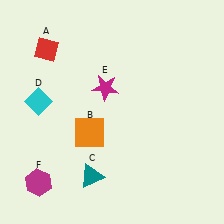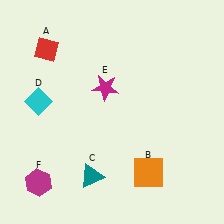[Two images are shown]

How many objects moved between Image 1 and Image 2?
1 object moved between the two images.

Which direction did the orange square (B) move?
The orange square (B) moved right.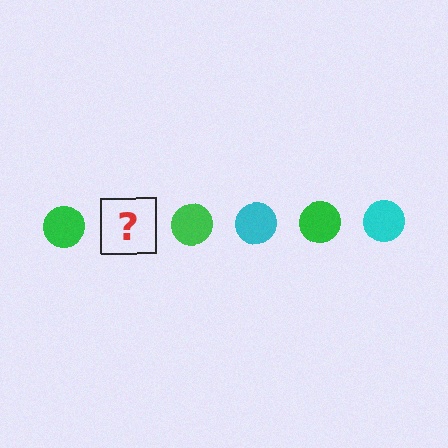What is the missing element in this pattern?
The missing element is a cyan circle.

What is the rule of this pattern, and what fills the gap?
The rule is that the pattern cycles through green, cyan circles. The gap should be filled with a cyan circle.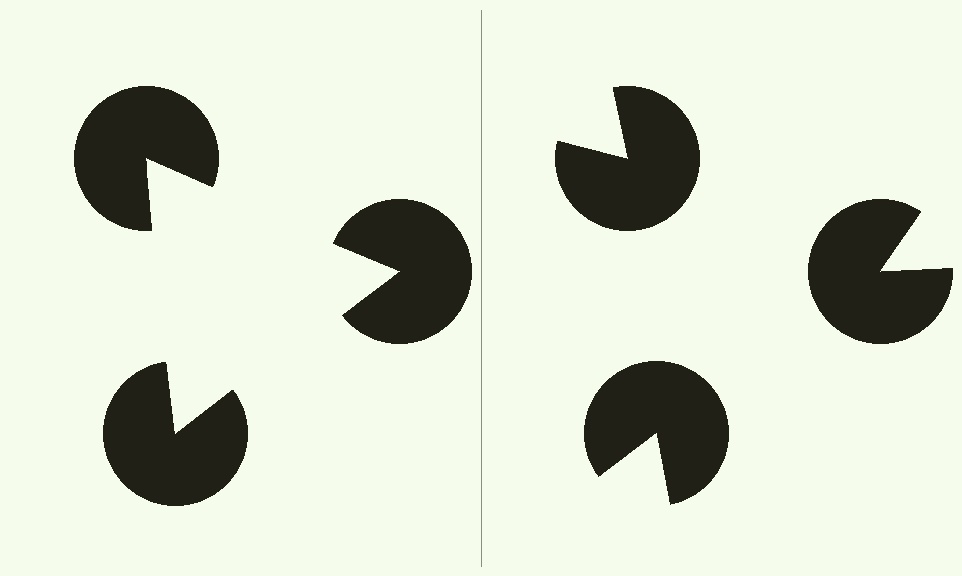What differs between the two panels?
The pac-man discs are positioned identically on both sides; only the wedge orientations differ. On the left they align to a triangle; on the right they are misaligned.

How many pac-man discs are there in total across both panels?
6 — 3 on each side.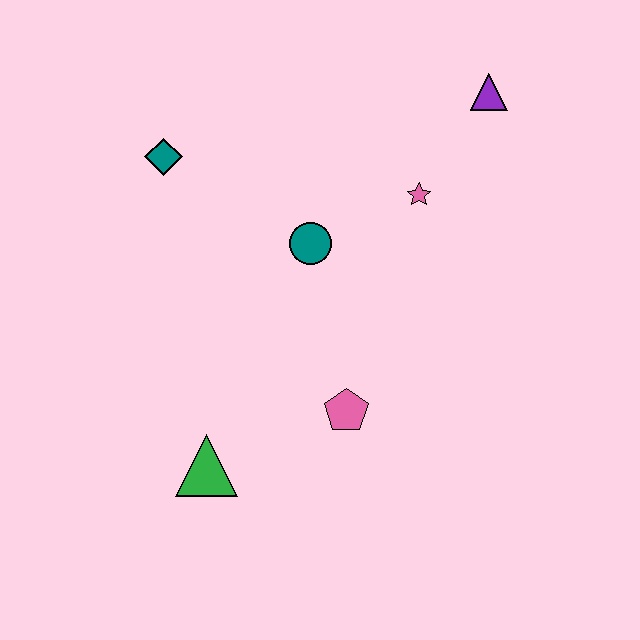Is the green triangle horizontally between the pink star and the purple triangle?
No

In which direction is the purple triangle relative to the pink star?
The purple triangle is above the pink star.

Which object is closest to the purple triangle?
The pink star is closest to the purple triangle.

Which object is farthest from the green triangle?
The purple triangle is farthest from the green triangle.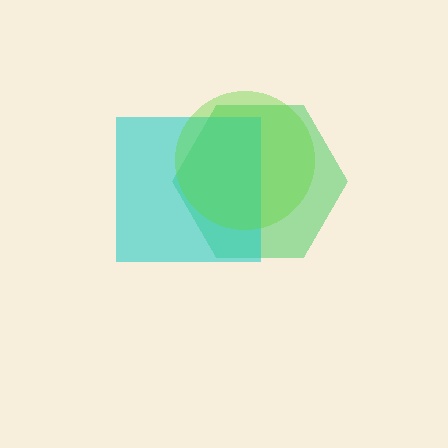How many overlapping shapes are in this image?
There are 3 overlapping shapes in the image.